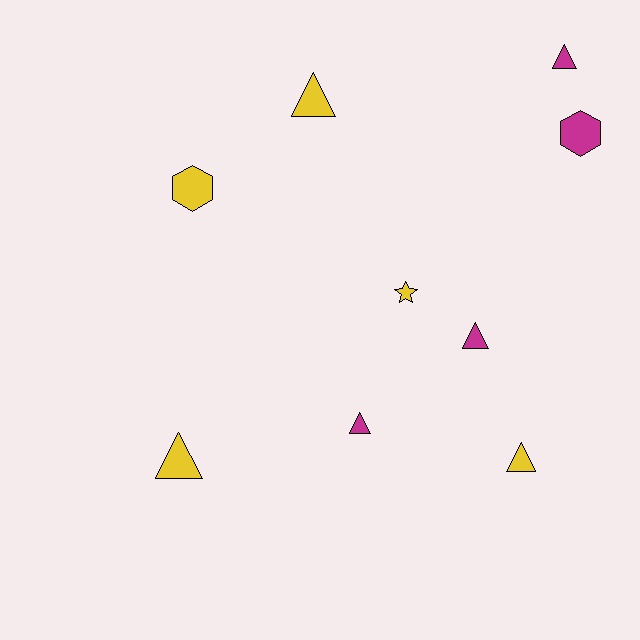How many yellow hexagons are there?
There is 1 yellow hexagon.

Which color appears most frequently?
Yellow, with 5 objects.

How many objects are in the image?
There are 9 objects.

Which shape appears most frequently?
Triangle, with 6 objects.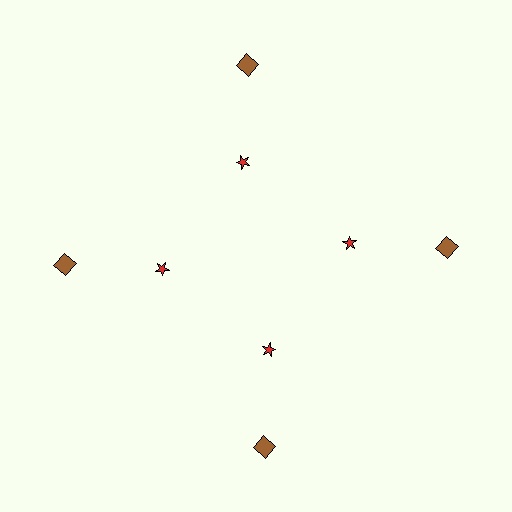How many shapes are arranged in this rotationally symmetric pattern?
There are 8 shapes, arranged in 4 groups of 2.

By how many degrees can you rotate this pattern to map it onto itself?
The pattern maps onto itself every 90 degrees of rotation.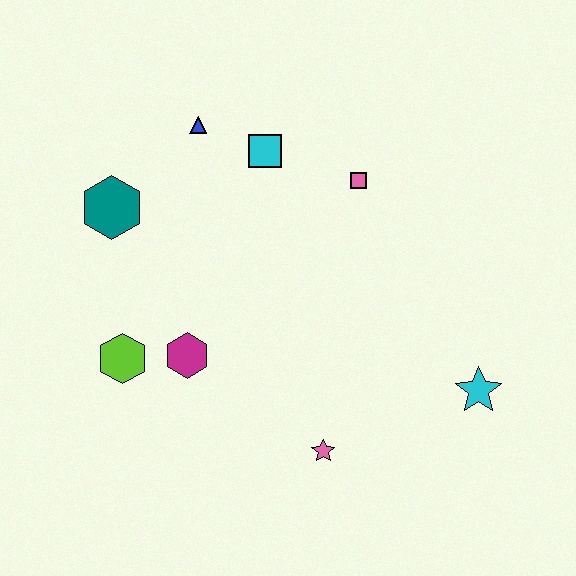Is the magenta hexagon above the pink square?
No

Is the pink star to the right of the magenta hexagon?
Yes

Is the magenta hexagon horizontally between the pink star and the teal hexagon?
Yes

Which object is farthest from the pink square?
The lime hexagon is farthest from the pink square.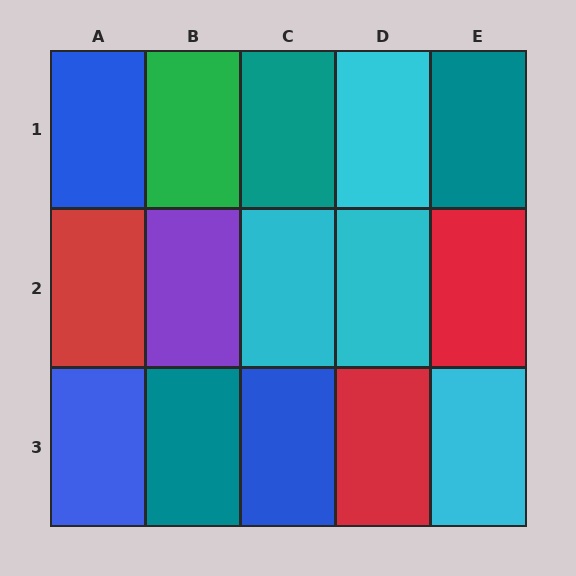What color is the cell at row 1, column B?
Green.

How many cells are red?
3 cells are red.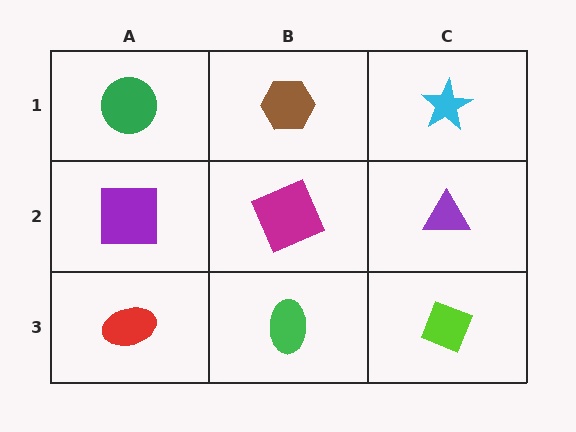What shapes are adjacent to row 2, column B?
A brown hexagon (row 1, column B), a green ellipse (row 3, column B), a purple square (row 2, column A), a purple triangle (row 2, column C).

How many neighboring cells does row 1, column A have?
2.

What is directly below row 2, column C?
A lime diamond.